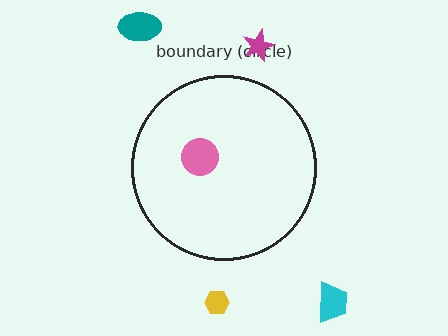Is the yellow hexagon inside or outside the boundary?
Outside.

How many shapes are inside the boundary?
1 inside, 4 outside.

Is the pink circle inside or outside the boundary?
Inside.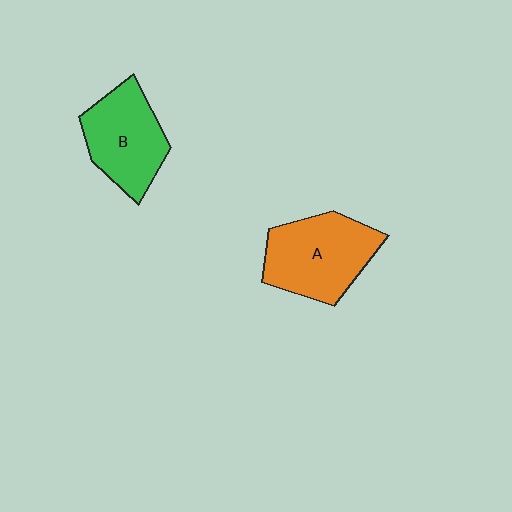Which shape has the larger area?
Shape A (orange).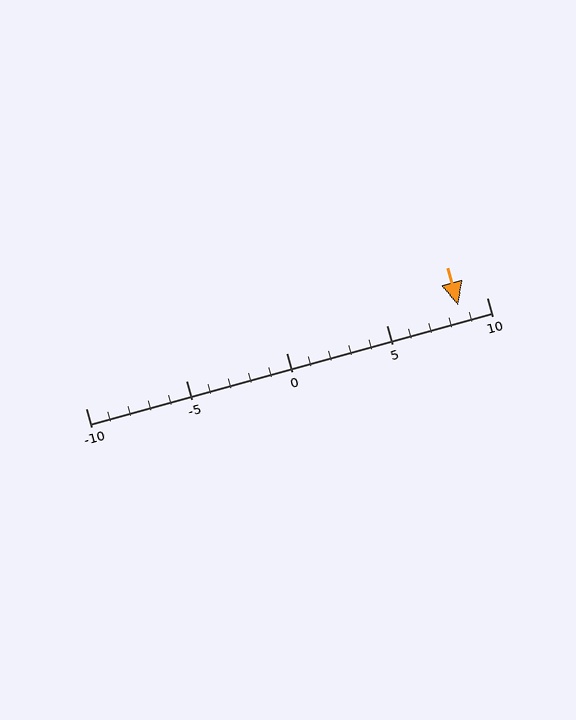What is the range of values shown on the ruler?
The ruler shows values from -10 to 10.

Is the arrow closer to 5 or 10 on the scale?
The arrow is closer to 10.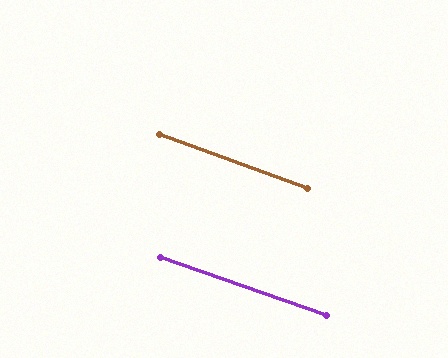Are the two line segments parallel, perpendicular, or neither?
Parallel — their directions differ by only 0.8°.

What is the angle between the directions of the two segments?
Approximately 1 degree.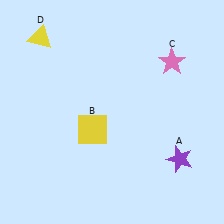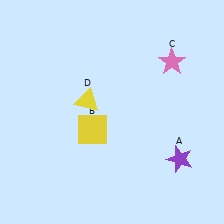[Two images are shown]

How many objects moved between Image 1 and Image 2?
1 object moved between the two images.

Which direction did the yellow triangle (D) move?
The yellow triangle (D) moved down.